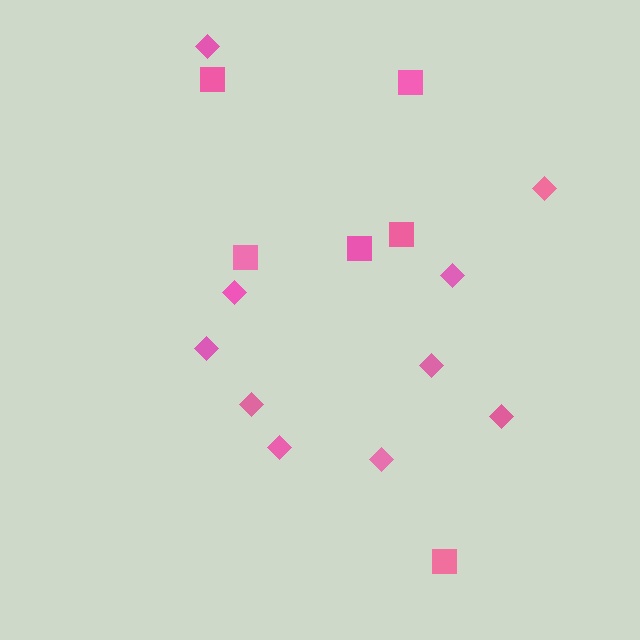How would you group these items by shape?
There are 2 groups: one group of diamonds (10) and one group of squares (6).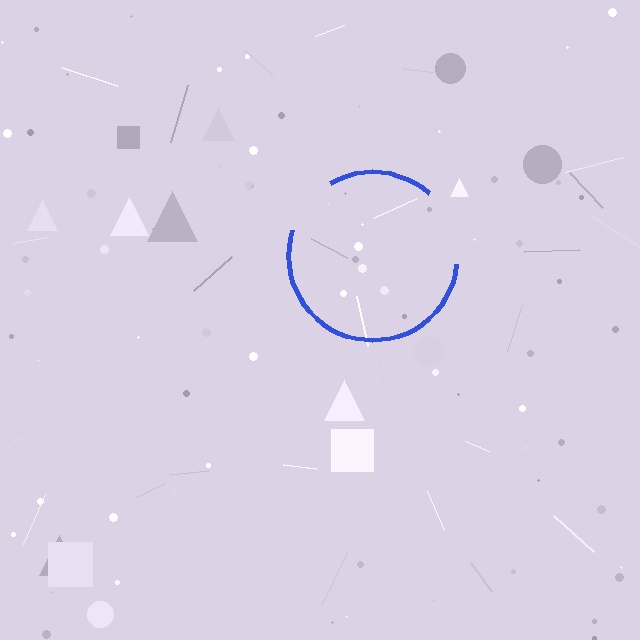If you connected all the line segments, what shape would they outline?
They would outline a circle.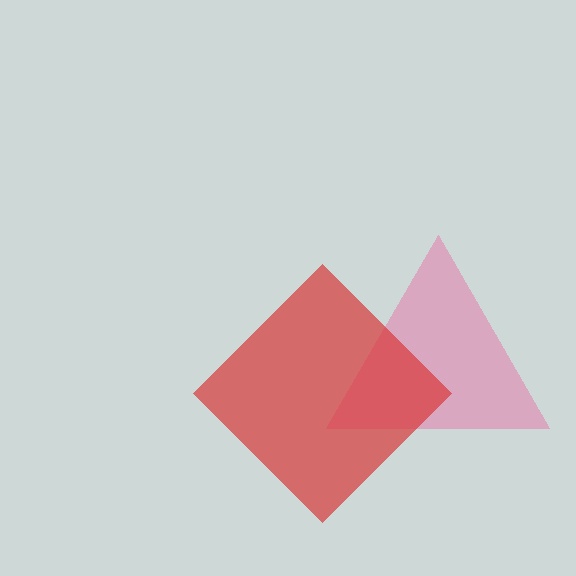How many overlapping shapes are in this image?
There are 2 overlapping shapes in the image.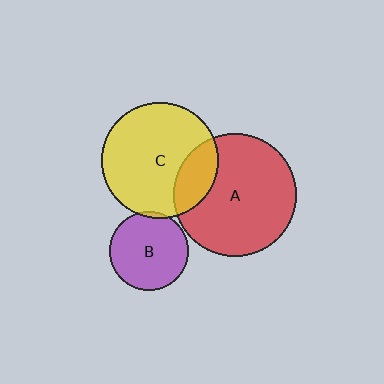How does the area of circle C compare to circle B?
Approximately 2.2 times.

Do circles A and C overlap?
Yes.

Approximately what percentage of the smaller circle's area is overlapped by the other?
Approximately 20%.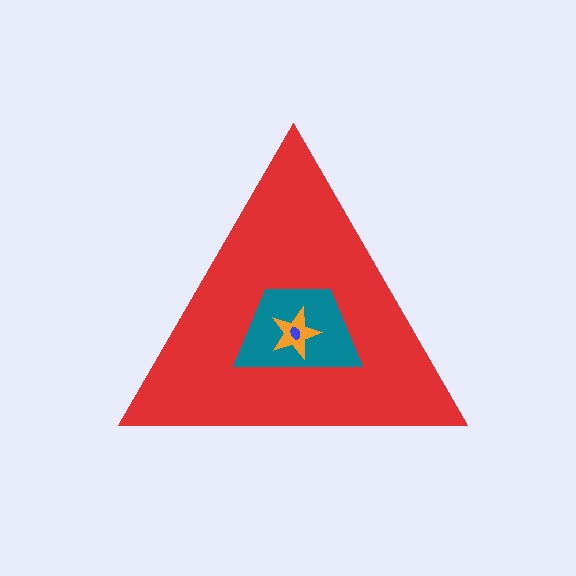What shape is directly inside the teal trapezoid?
The orange star.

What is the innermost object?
The blue ellipse.